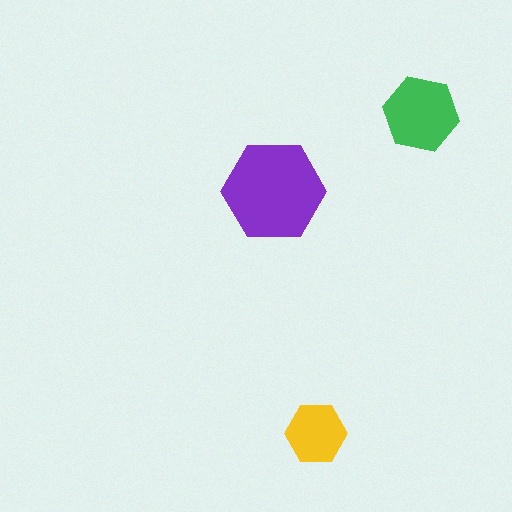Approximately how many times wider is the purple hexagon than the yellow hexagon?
About 1.5 times wider.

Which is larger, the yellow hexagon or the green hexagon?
The green one.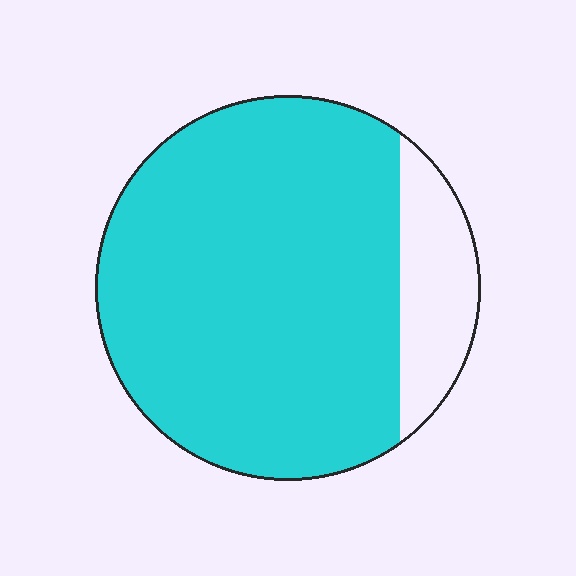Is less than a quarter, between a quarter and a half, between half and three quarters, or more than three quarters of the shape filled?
More than three quarters.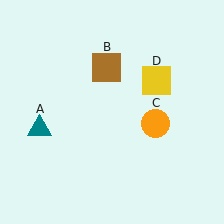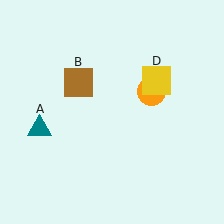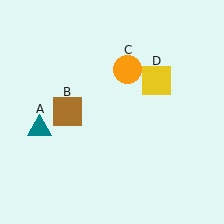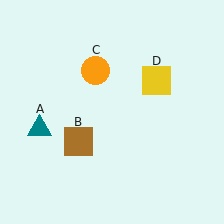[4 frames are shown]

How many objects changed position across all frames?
2 objects changed position: brown square (object B), orange circle (object C).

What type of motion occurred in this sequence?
The brown square (object B), orange circle (object C) rotated counterclockwise around the center of the scene.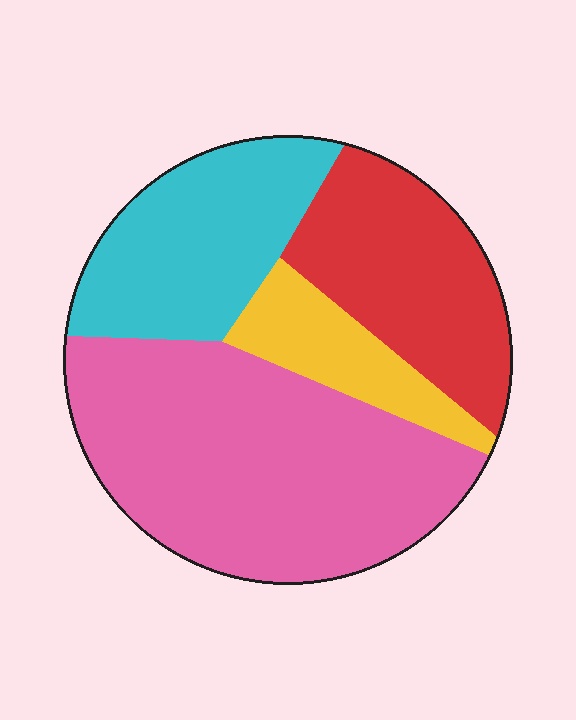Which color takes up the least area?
Yellow, at roughly 10%.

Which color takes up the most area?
Pink, at roughly 45%.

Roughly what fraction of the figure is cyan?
Cyan takes up between a sixth and a third of the figure.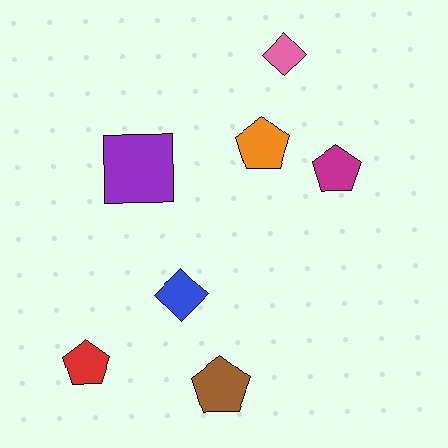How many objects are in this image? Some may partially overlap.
There are 7 objects.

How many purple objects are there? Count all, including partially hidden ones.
There is 1 purple object.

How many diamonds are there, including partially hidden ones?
There are 2 diamonds.